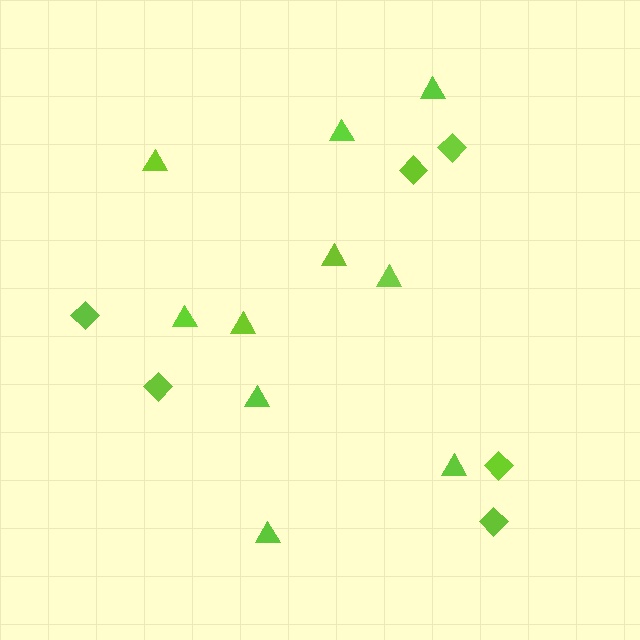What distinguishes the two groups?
There are 2 groups: one group of triangles (10) and one group of diamonds (6).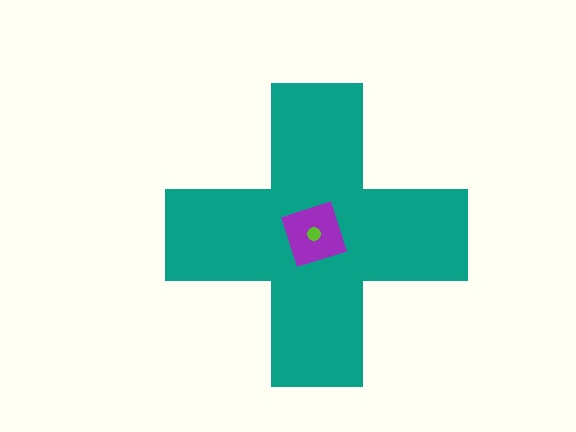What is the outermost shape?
The teal cross.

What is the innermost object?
The lime circle.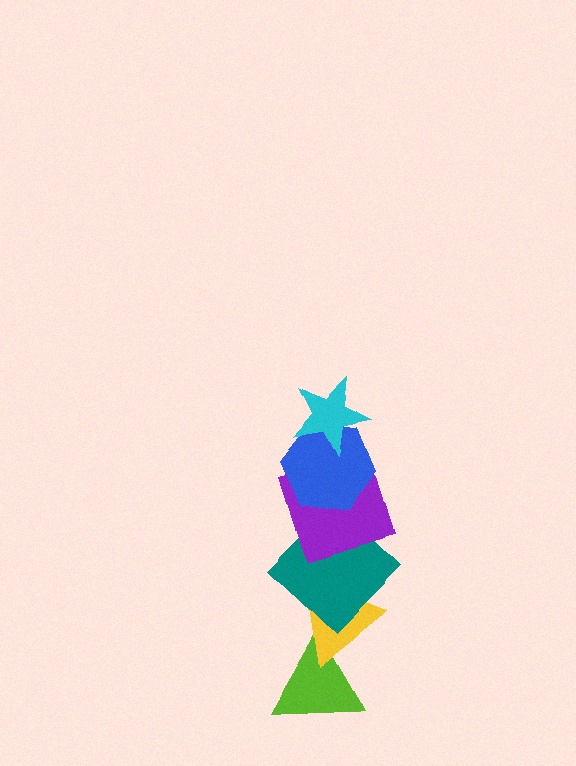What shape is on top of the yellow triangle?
The teal diamond is on top of the yellow triangle.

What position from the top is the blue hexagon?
The blue hexagon is 2nd from the top.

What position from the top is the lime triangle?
The lime triangle is 6th from the top.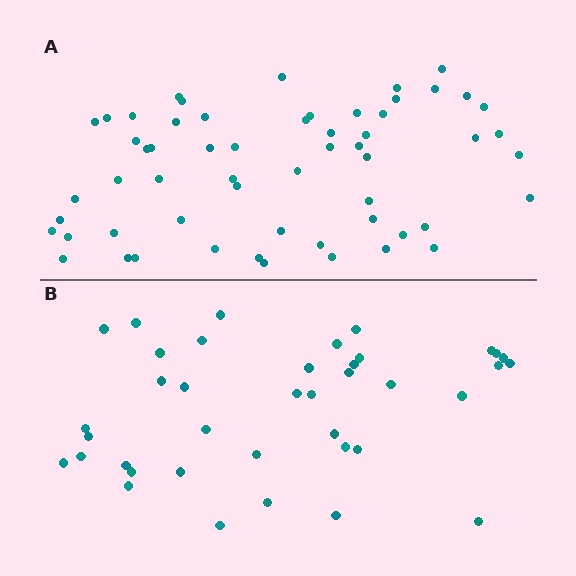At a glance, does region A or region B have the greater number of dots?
Region A (the top region) has more dots.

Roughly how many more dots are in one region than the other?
Region A has approximately 20 more dots than region B.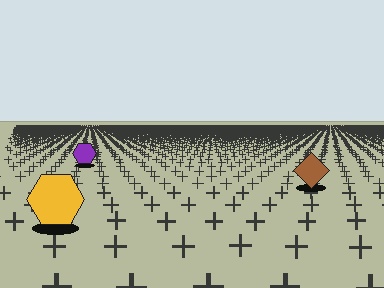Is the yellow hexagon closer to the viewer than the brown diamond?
Yes. The yellow hexagon is closer — you can tell from the texture gradient: the ground texture is coarser near it.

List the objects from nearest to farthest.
From nearest to farthest: the yellow hexagon, the brown diamond, the purple hexagon.